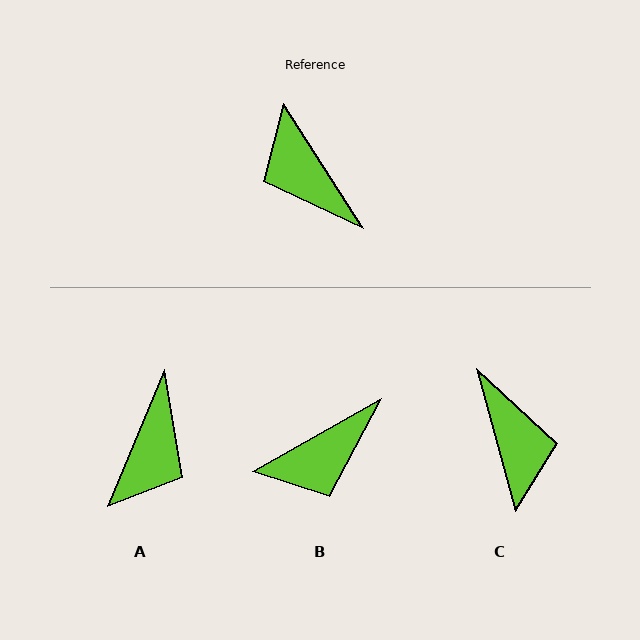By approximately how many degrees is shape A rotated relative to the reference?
Approximately 125 degrees counter-clockwise.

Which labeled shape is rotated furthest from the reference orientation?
C, about 162 degrees away.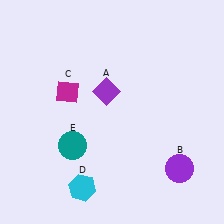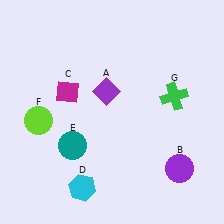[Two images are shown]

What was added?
A lime circle (F), a green cross (G) were added in Image 2.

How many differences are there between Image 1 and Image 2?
There are 2 differences between the two images.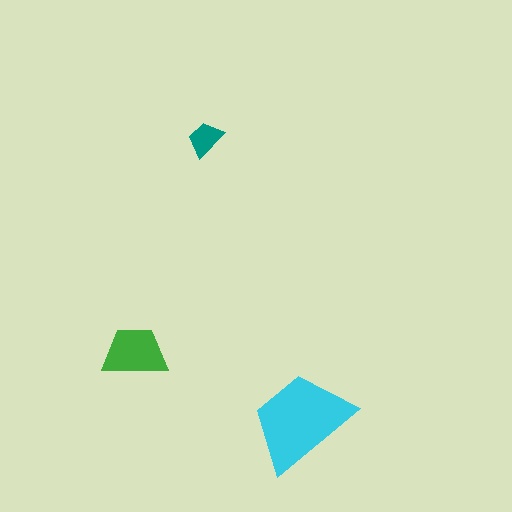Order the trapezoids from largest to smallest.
the cyan one, the green one, the teal one.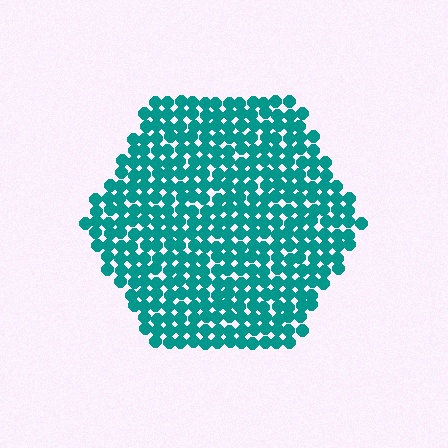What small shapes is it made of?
It is made of small circles.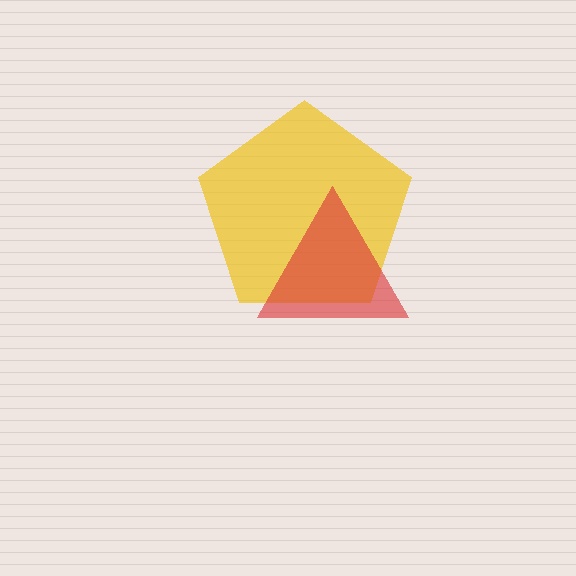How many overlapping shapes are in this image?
There are 2 overlapping shapes in the image.